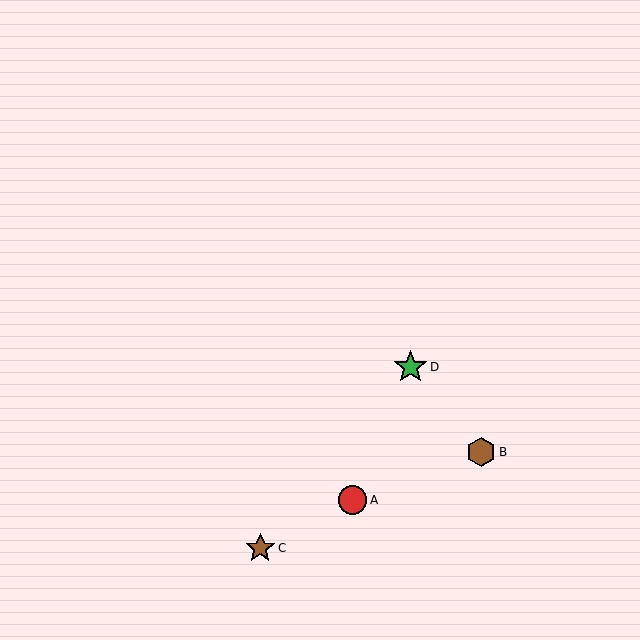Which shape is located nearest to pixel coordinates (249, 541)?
The brown star (labeled C) at (260, 548) is nearest to that location.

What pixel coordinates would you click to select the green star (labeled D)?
Click at (410, 367) to select the green star D.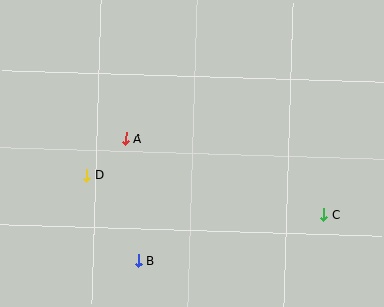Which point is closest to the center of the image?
Point A at (126, 138) is closest to the center.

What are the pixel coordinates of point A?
Point A is at (126, 138).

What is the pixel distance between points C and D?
The distance between C and D is 240 pixels.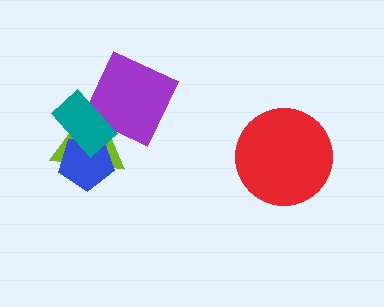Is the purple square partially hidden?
Yes, it is partially covered by another shape.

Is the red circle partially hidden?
No, no other shape covers it.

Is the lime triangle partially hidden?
Yes, it is partially covered by another shape.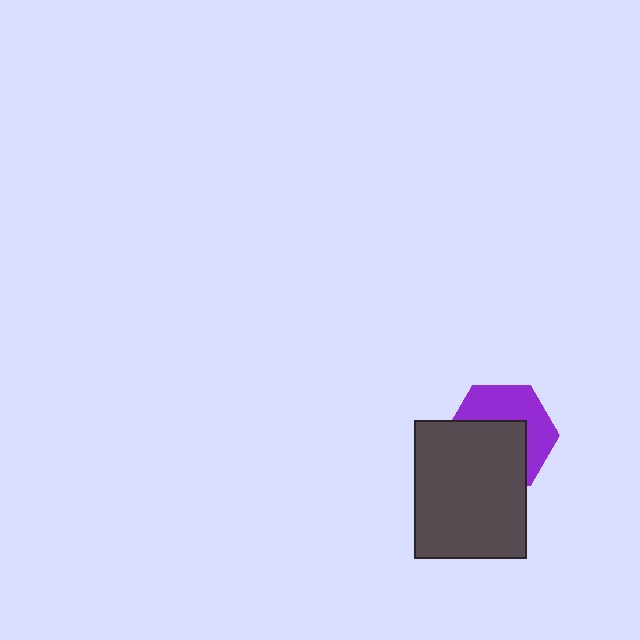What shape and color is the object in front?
The object in front is a dark gray rectangle.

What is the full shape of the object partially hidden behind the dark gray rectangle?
The partially hidden object is a purple hexagon.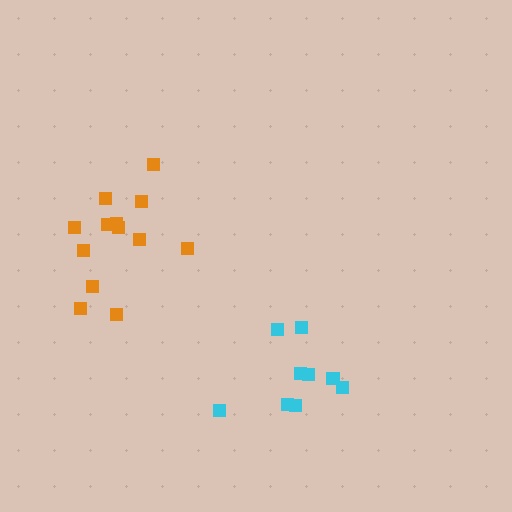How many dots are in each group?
Group 1: 9 dots, Group 2: 13 dots (22 total).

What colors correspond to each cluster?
The clusters are colored: cyan, orange.